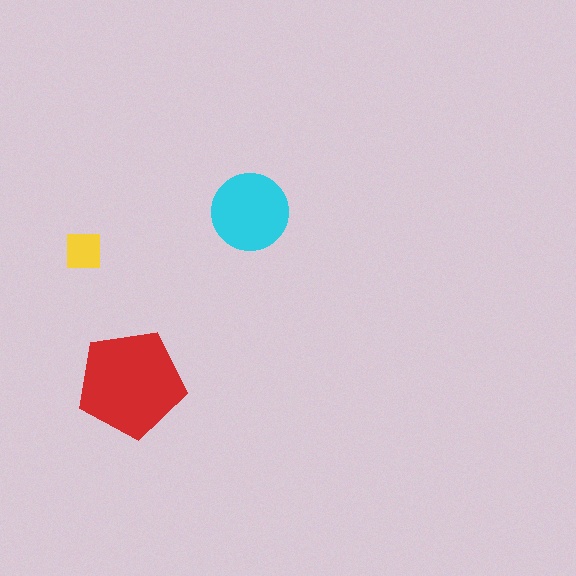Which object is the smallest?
The yellow square.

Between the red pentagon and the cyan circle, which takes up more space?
The red pentagon.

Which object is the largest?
The red pentagon.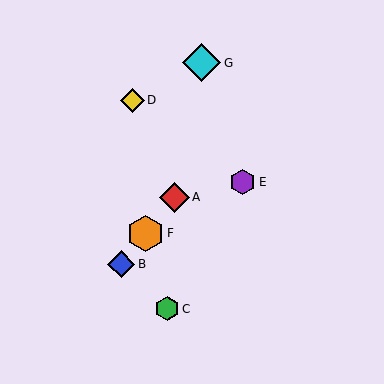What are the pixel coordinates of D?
Object D is at (132, 100).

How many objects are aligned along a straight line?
3 objects (A, B, F) are aligned along a straight line.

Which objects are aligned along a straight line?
Objects A, B, F are aligned along a straight line.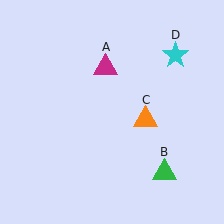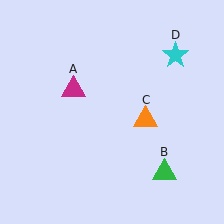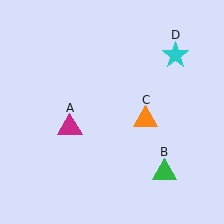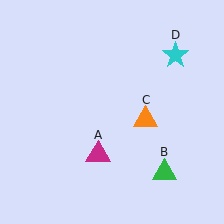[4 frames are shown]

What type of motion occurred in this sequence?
The magenta triangle (object A) rotated counterclockwise around the center of the scene.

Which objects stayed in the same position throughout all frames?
Green triangle (object B) and orange triangle (object C) and cyan star (object D) remained stationary.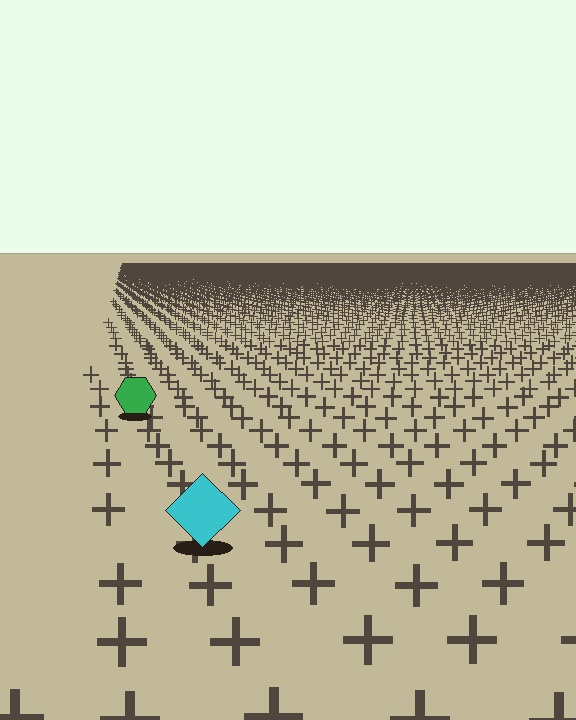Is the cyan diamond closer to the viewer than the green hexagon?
Yes. The cyan diamond is closer — you can tell from the texture gradient: the ground texture is coarser near it.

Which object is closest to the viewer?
The cyan diamond is closest. The texture marks near it are larger and more spread out.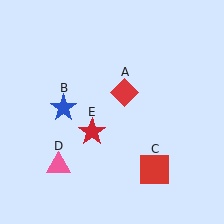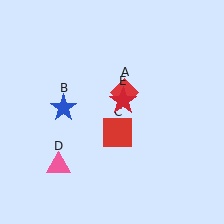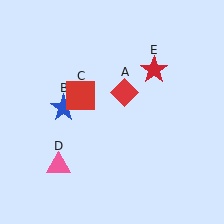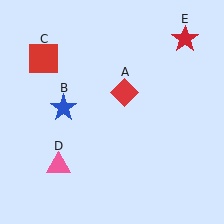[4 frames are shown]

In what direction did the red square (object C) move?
The red square (object C) moved up and to the left.